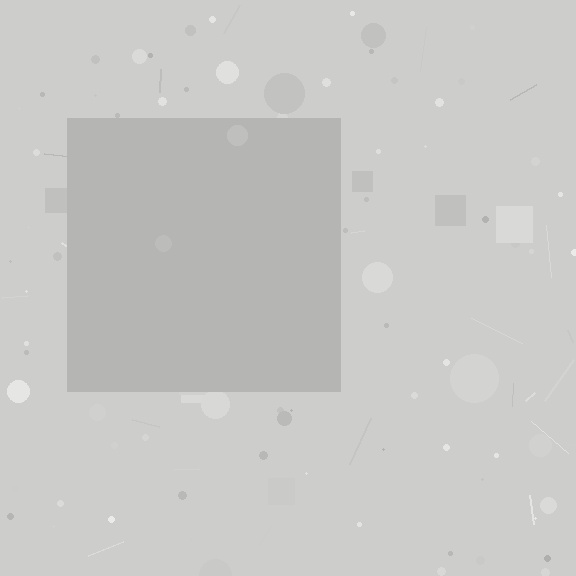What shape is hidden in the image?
A square is hidden in the image.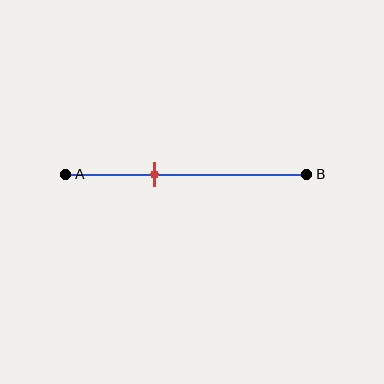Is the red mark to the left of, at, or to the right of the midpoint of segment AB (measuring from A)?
The red mark is to the left of the midpoint of segment AB.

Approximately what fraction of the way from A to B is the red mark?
The red mark is approximately 35% of the way from A to B.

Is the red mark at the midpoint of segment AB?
No, the mark is at about 35% from A, not at the 50% midpoint.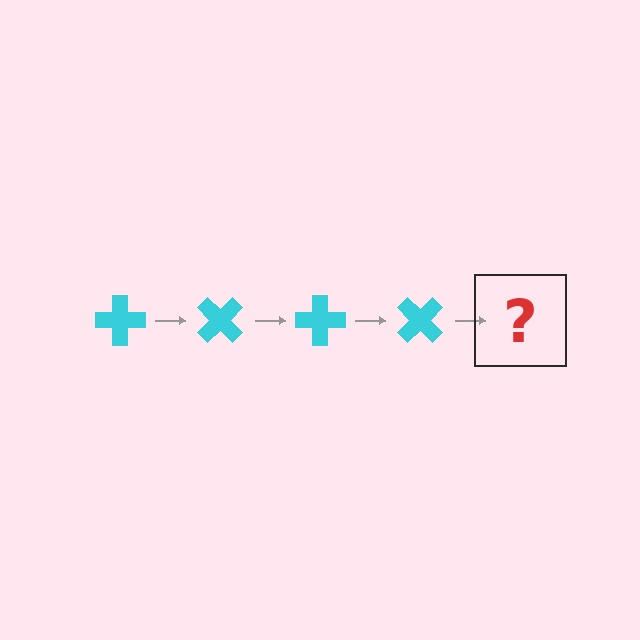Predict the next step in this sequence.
The next step is a cyan cross rotated 180 degrees.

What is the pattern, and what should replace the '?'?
The pattern is that the cross rotates 45 degrees each step. The '?' should be a cyan cross rotated 180 degrees.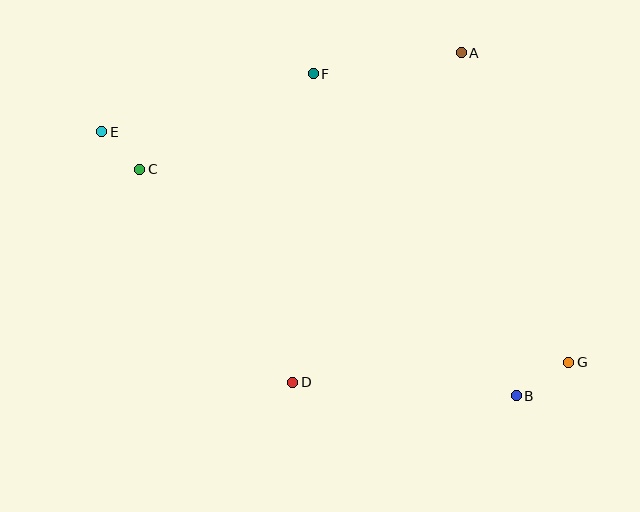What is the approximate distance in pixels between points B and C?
The distance between B and C is approximately 440 pixels.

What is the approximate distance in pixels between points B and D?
The distance between B and D is approximately 224 pixels.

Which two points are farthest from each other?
Points E and G are farthest from each other.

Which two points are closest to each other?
Points C and E are closest to each other.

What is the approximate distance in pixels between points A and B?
The distance between A and B is approximately 347 pixels.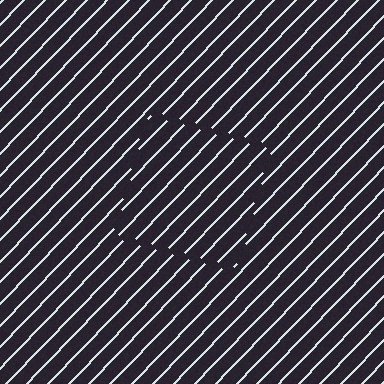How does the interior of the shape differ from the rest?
The interior of the shape contains the same grating, shifted by half a period — the contour is defined by the phase discontinuity where line-ends from the inner and outer gratings abut.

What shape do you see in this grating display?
An illusory square. The interior of the shape contains the same grating, shifted by half a period — the contour is defined by the phase discontinuity where line-ends from the inner and outer gratings abut.